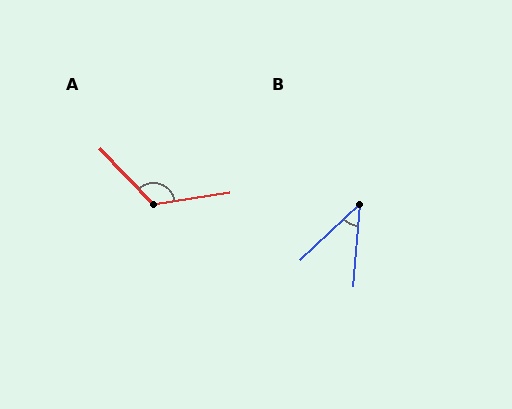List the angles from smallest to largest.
B (42°), A (124°).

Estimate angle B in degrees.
Approximately 42 degrees.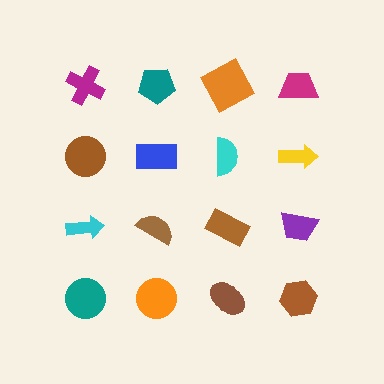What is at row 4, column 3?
A brown ellipse.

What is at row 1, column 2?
A teal pentagon.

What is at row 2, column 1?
A brown circle.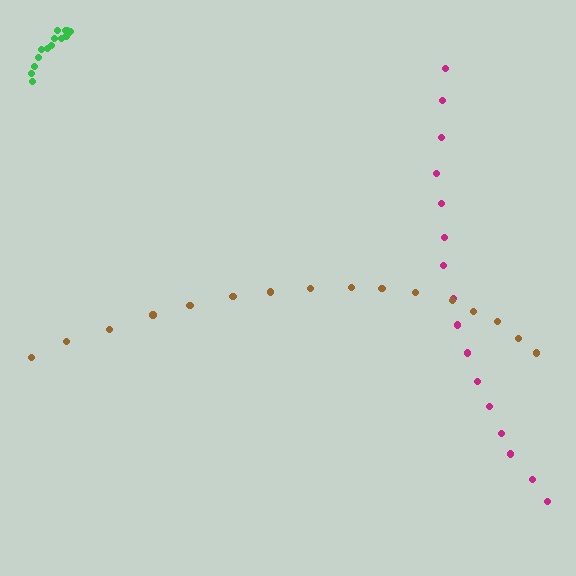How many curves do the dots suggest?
There are 3 distinct paths.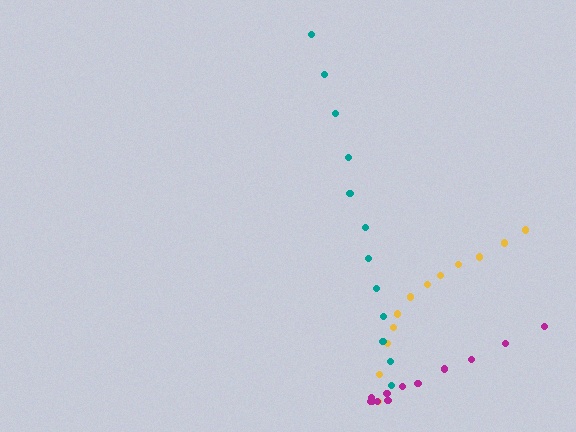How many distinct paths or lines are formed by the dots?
There are 3 distinct paths.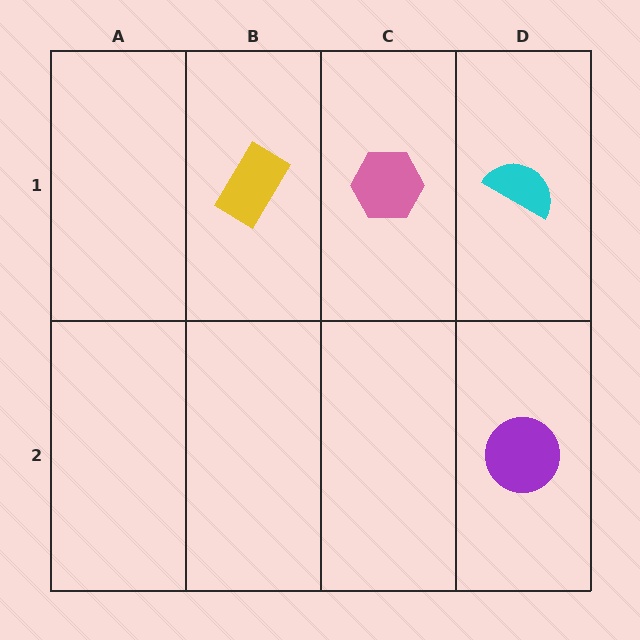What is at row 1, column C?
A pink hexagon.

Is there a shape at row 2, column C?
No, that cell is empty.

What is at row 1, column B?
A yellow rectangle.